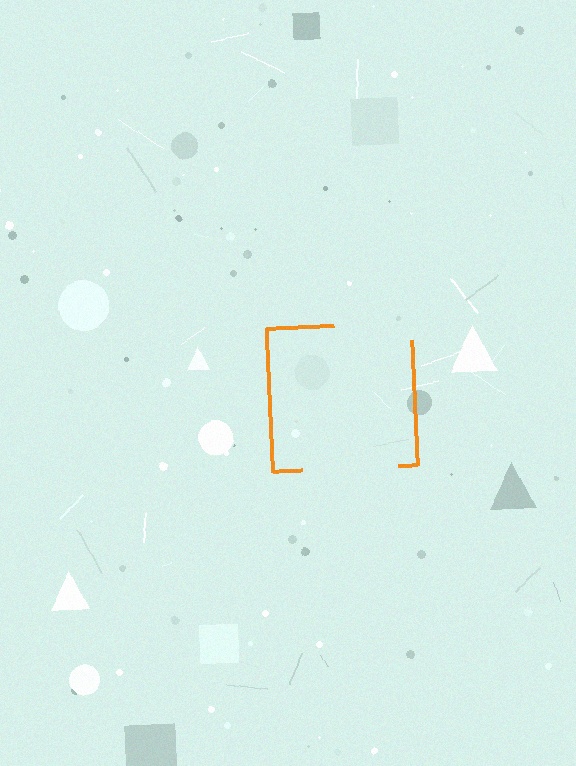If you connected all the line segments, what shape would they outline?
They would outline a square.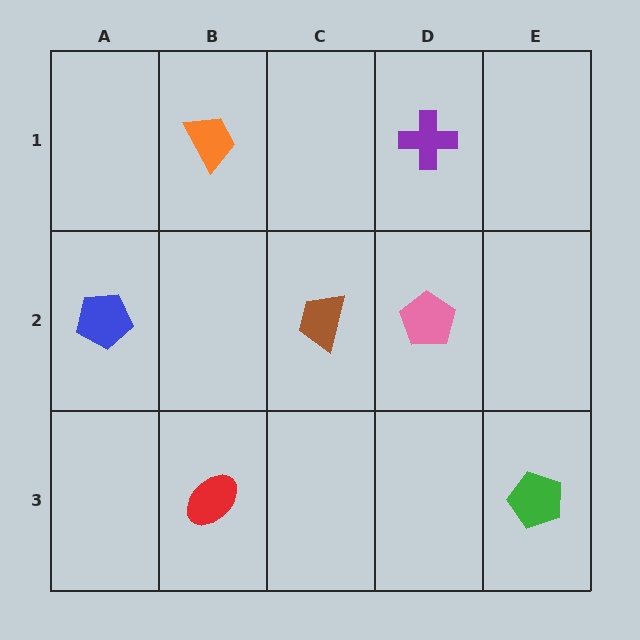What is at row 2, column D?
A pink pentagon.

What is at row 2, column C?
A brown trapezoid.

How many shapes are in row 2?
3 shapes.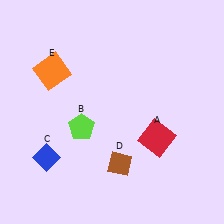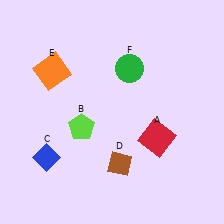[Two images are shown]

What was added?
A green circle (F) was added in Image 2.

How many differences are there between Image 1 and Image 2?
There is 1 difference between the two images.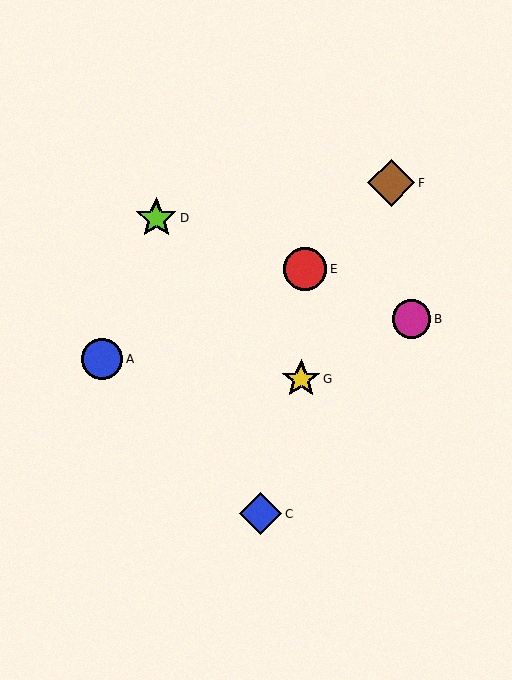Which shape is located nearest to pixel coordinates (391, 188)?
The brown diamond (labeled F) at (391, 183) is nearest to that location.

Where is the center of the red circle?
The center of the red circle is at (305, 269).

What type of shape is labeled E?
Shape E is a red circle.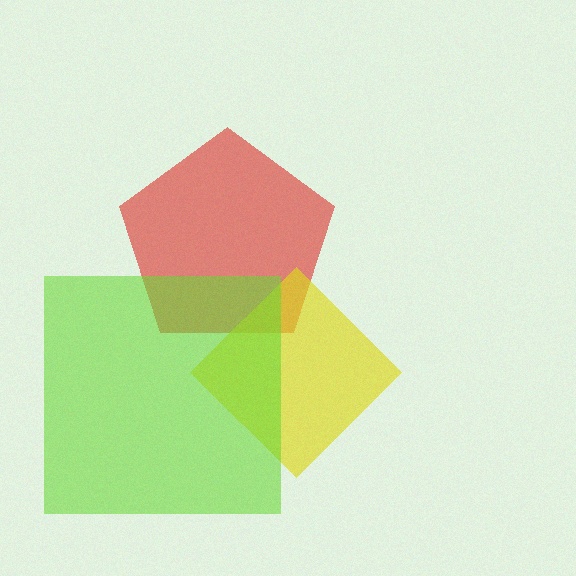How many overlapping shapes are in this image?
There are 3 overlapping shapes in the image.